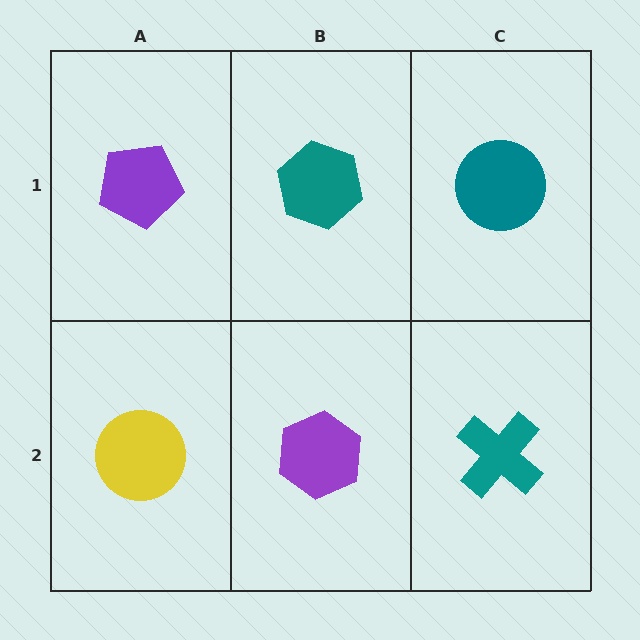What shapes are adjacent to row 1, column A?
A yellow circle (row 2, column A), a teal hexagon (row 1, column B).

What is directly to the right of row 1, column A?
A teal hexagon.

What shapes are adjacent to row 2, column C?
A teal circle (row 1, column C), a purple hexagon (row 2, column B).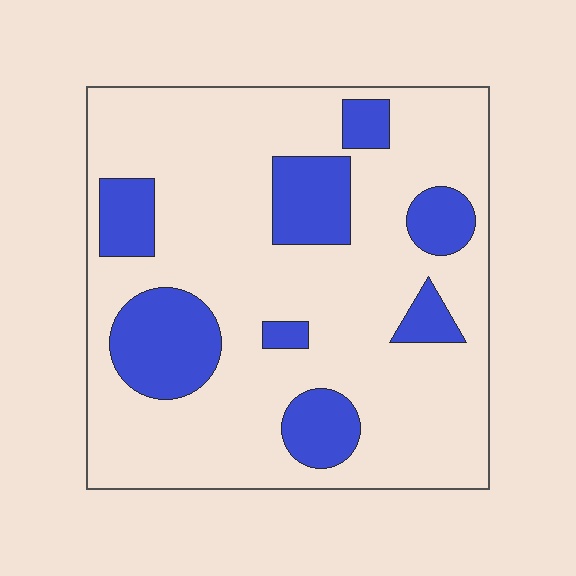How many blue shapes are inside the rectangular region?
8.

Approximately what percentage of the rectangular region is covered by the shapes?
Approximately 25%.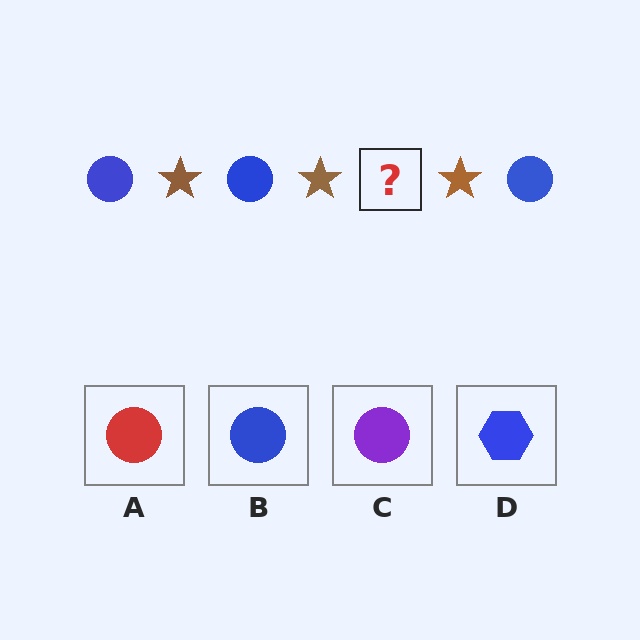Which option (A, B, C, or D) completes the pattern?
B.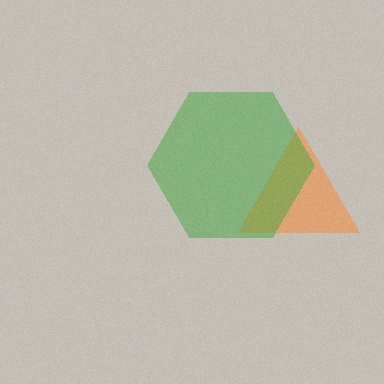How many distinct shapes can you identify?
There are 2 distinct shapes: an orange triangle, a green hexagon.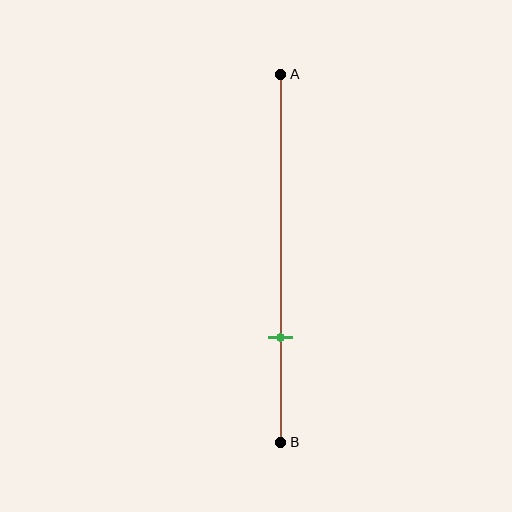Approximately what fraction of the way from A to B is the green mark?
The green mark is approximately 70% of the way from A to B.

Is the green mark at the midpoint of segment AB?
No, the mark is at about 70% from A, not at the 50% midpoint.